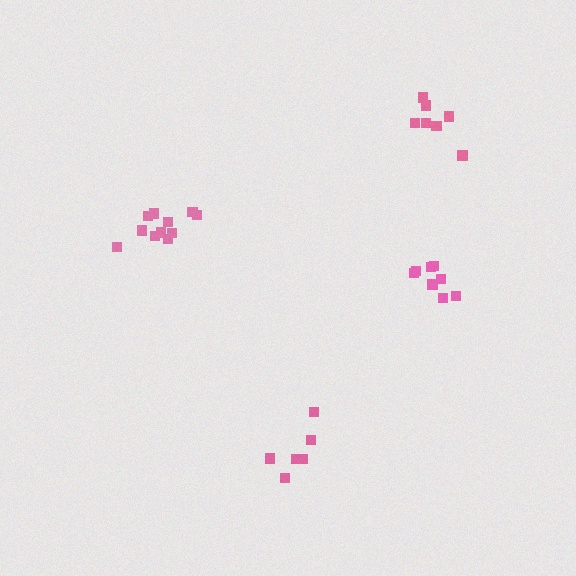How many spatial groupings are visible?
There are 4 spatial groupings.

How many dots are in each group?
Group 1: 7 dots, Group 2: 11 dots, Group 3: 7 dots, Group 4: 8 dots (33 total).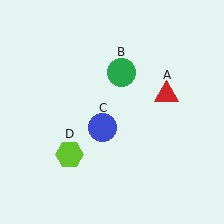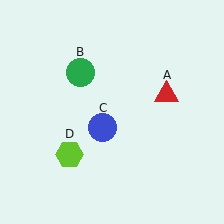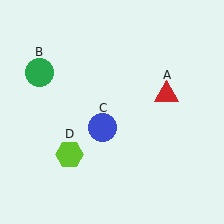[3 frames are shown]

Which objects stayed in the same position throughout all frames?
Red triangle (object A) and blue circle (object C) and lime hexagon (object D) remained stationary.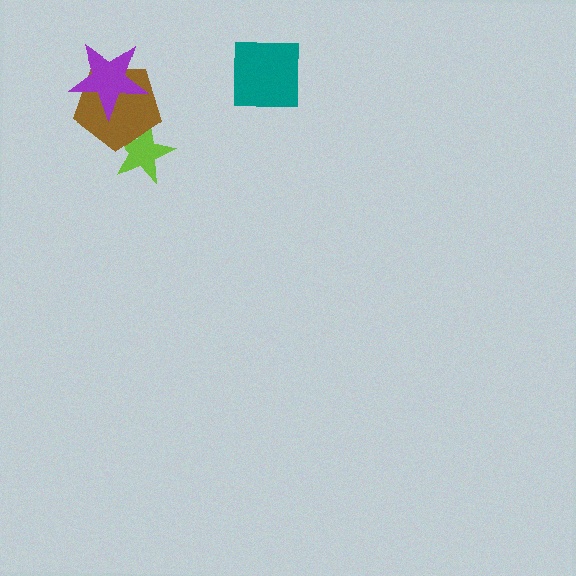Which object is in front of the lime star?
The brown pentagon is in front of the lime star.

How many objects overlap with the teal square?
0 objects overlap with the teal square.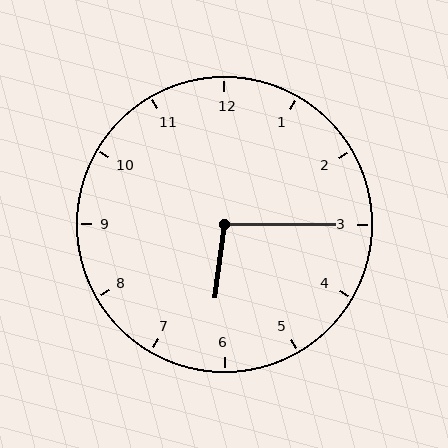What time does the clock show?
6:15.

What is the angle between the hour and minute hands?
Approximately 98 degrees.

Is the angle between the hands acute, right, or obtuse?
It is obtuse.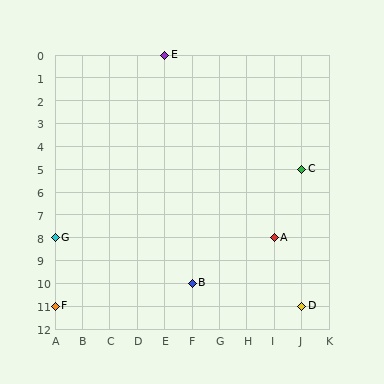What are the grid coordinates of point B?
Point B is at grid coordinates (F, 10).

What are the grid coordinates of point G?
Point G is at grid coordinates (A, 8).